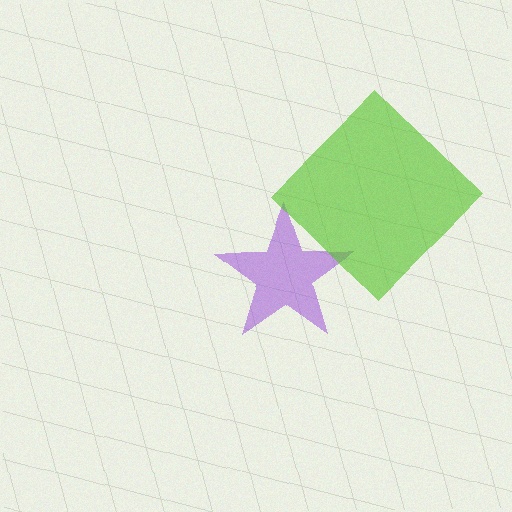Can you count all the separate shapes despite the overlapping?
Yes, there are 2 separate shapes.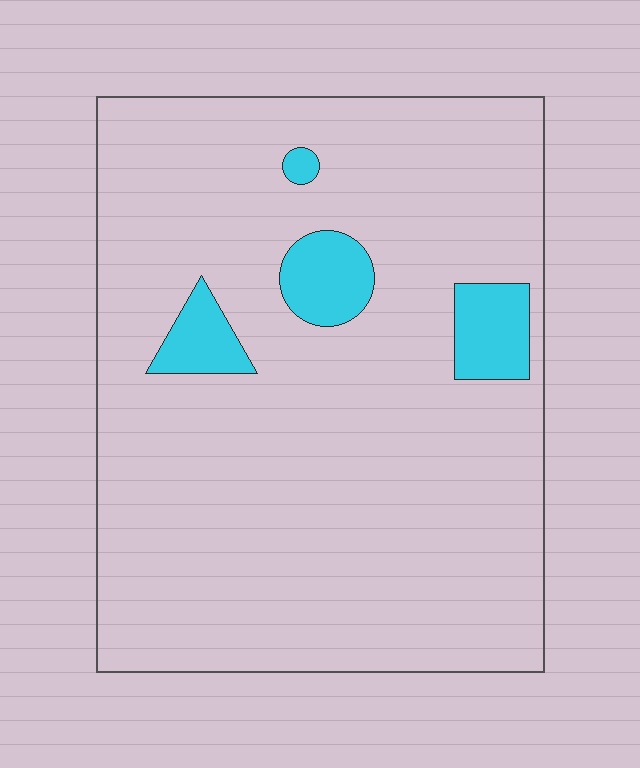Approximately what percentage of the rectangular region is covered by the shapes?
Approximately 10%.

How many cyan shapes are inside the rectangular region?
4.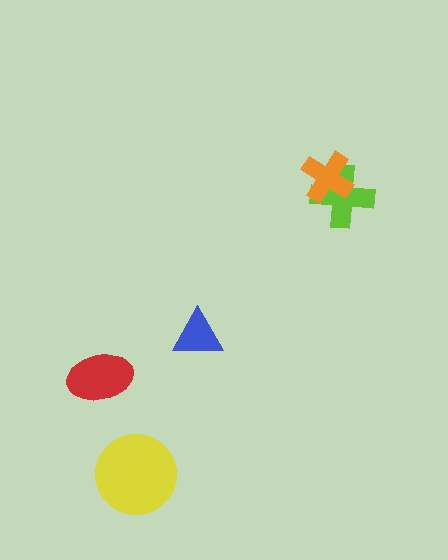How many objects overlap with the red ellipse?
0 objects overlap with the red ellipse.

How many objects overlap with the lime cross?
1 object overlaps with the lime cross.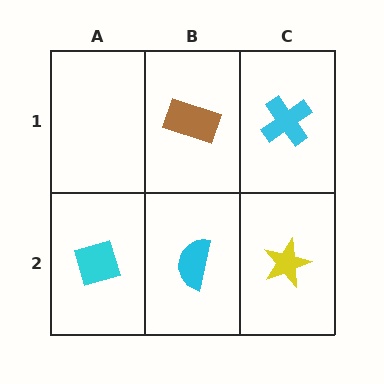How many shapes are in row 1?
2 shapes.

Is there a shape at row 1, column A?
No, that cell is empty.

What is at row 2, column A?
A cyan diamond.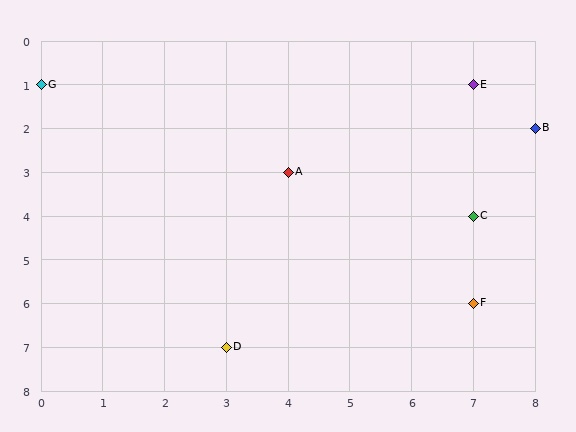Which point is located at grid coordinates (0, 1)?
Point G is at (0, 1).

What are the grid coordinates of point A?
Point A is at grid coordinates (4, 3).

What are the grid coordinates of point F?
Point F is at grid coordinates (7, 6).